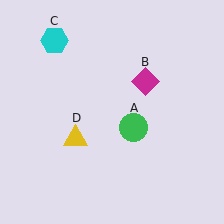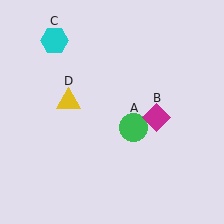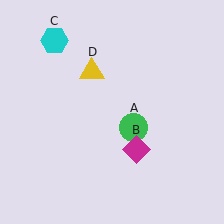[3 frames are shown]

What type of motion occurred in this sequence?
The magenta diamond (object B), yellow triangle (object D) rotated clockwise around the center of the scene.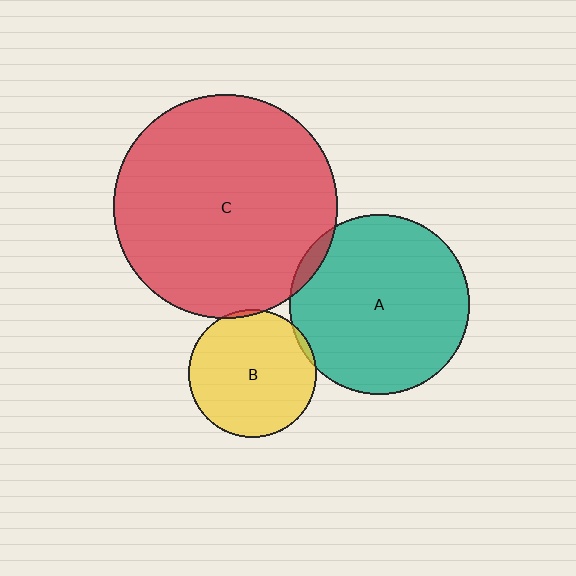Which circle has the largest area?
Circle C (red).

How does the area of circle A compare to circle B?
Approximately 2.0 times.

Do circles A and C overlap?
Yes.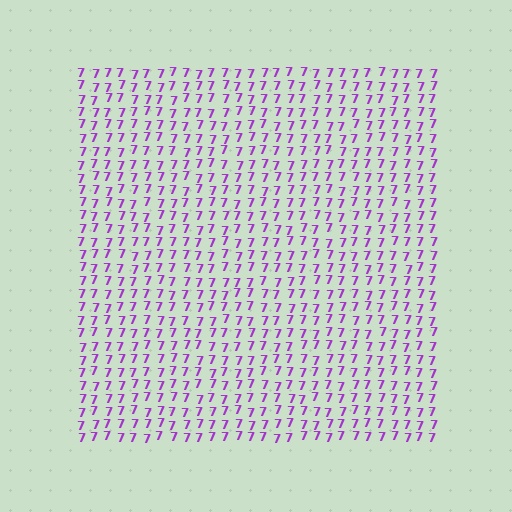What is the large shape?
The large shape is a square.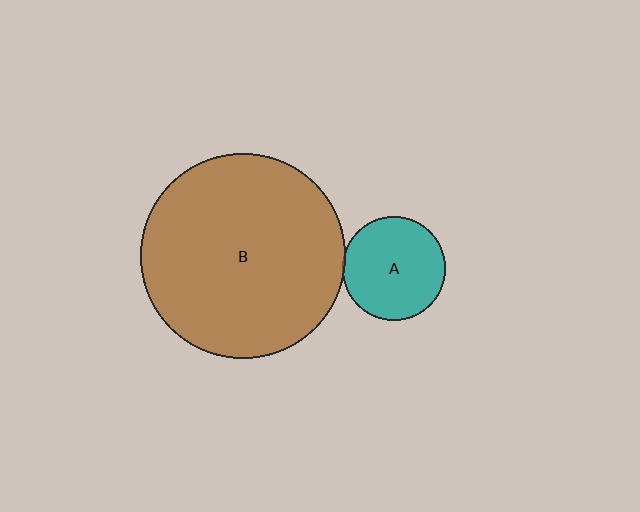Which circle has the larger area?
Circle B (brown).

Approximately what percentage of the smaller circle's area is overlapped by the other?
Approximately 5%.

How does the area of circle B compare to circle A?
Approximately 3.9 times.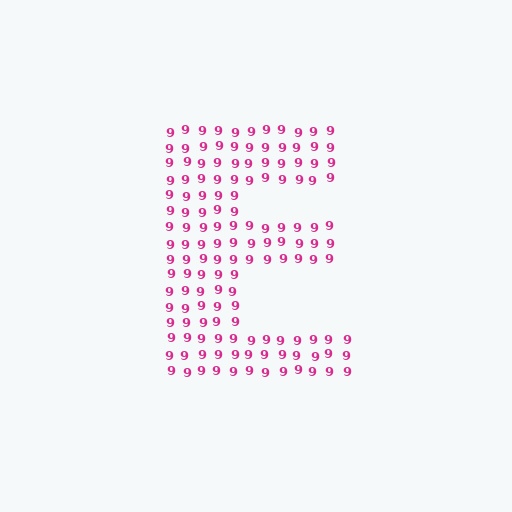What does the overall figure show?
The overall figure shows the letter E.